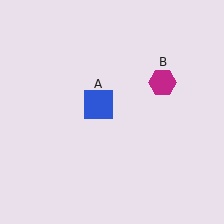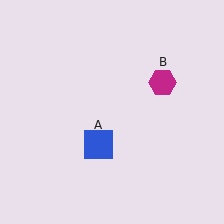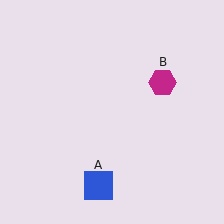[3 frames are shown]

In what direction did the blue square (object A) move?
The blue square (object A) moved down.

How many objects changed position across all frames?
1 object changed position: blue square (object A).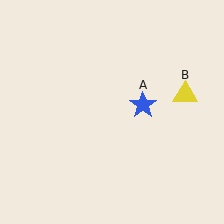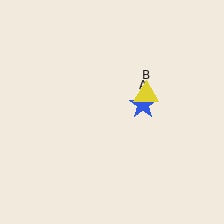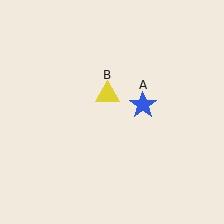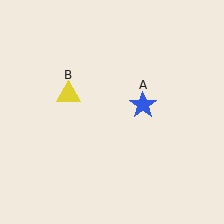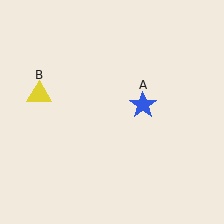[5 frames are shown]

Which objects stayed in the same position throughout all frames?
Blue star (object A) remained stationary.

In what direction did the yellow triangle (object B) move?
The yellow triangle (object B) moved left.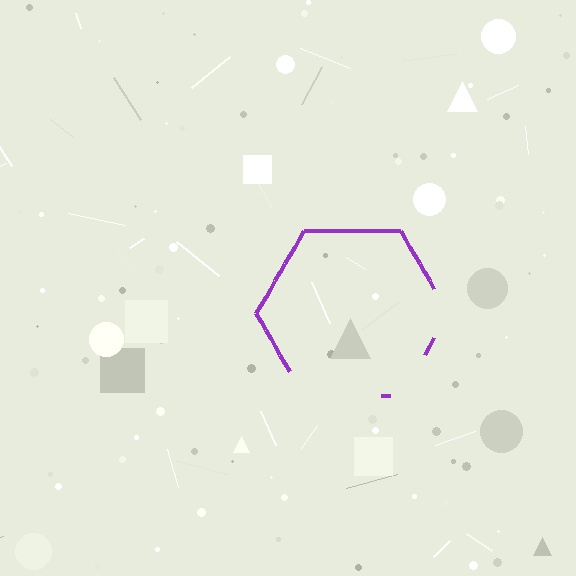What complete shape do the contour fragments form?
The contour fragments form a hexagon.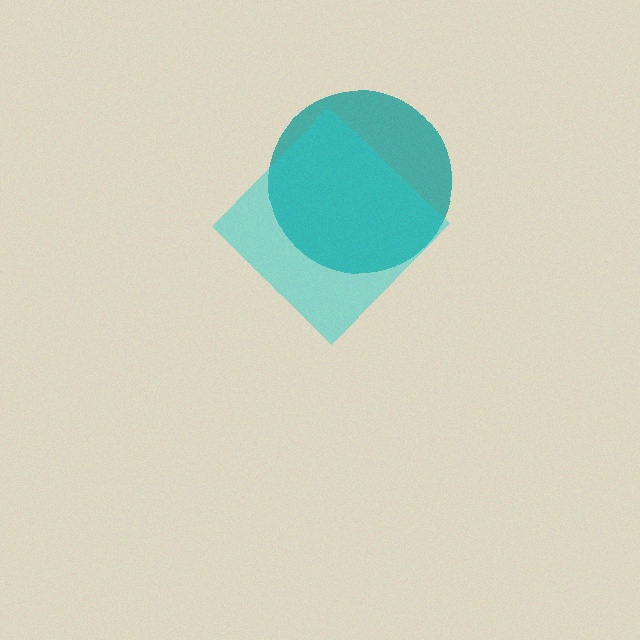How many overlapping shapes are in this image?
There are 2 overlapping shapes in the image.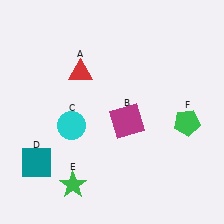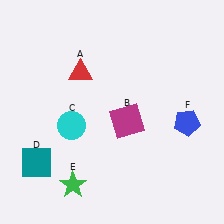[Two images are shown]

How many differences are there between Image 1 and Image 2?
There is 1 difference between the two images.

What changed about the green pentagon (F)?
In Image 1, F is green. In Image 2, it changed to blue.